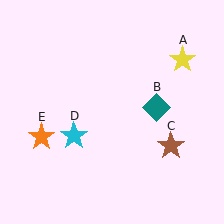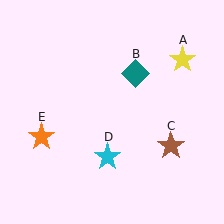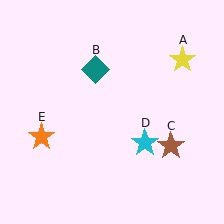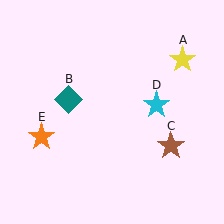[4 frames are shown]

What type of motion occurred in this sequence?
The teal diamond (object B), cyan star (object D) rotated counterclockwise around the center of the scene.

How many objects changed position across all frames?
2 objects changed position: teal diamond (object B), cyan star (object D).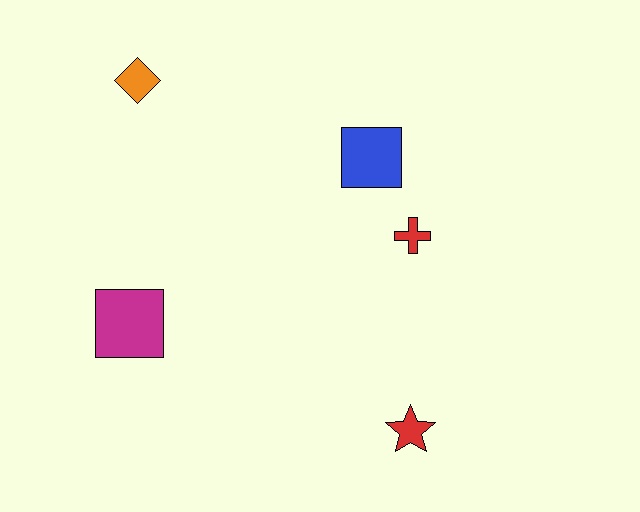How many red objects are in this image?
There are 2 red objects.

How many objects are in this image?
There are 5 objects.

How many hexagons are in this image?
There are no hexagons.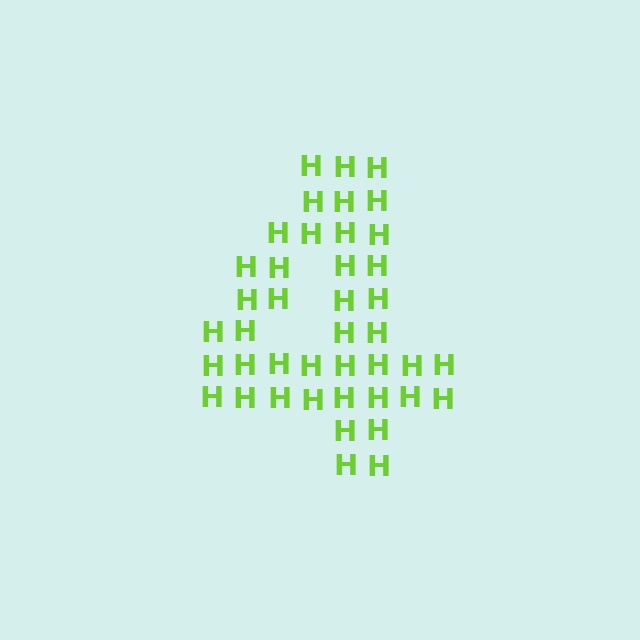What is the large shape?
The large shape is the digit 4.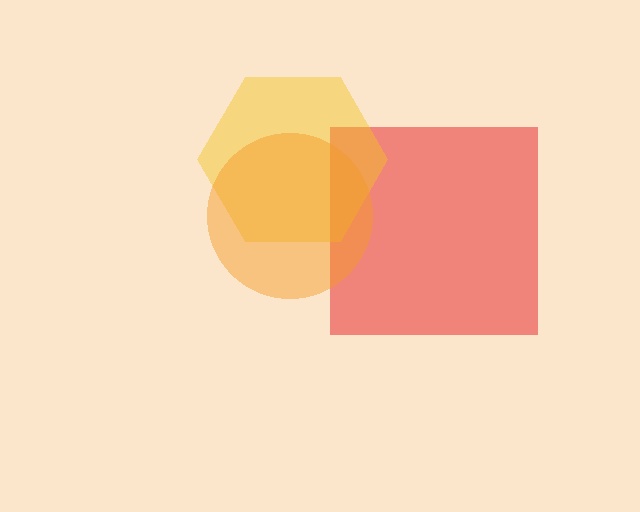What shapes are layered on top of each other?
The layered shapes are: a red square, a yellow hexagon, an orange circle.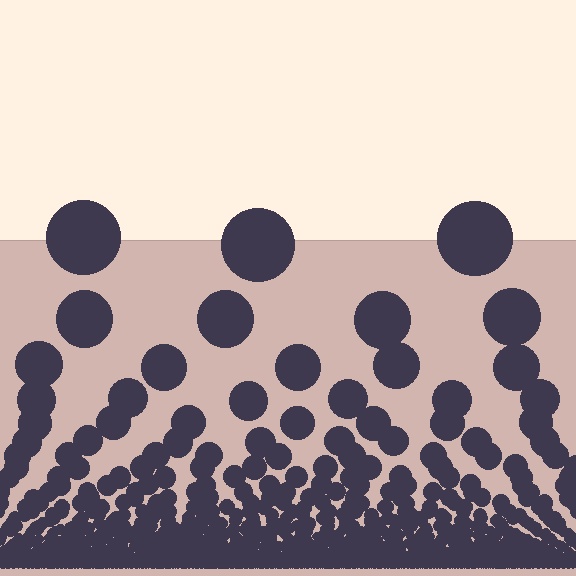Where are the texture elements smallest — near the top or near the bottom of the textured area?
Near the bottom.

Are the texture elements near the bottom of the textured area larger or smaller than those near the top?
Smaller. The gradient is inverted — elements near the bottom are smaller and denser.